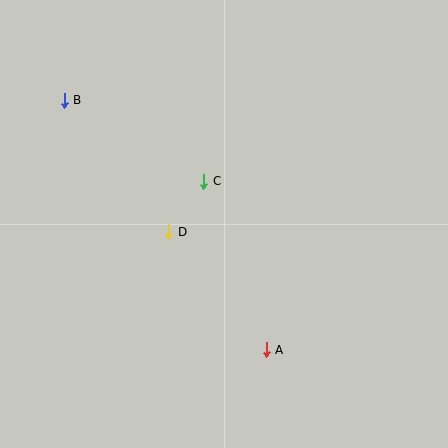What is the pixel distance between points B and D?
The distance between B and D is 168 pixels.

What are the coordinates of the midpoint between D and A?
The midpoint between D and A is at (217, 291).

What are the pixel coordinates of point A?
Point A is at (266, 350).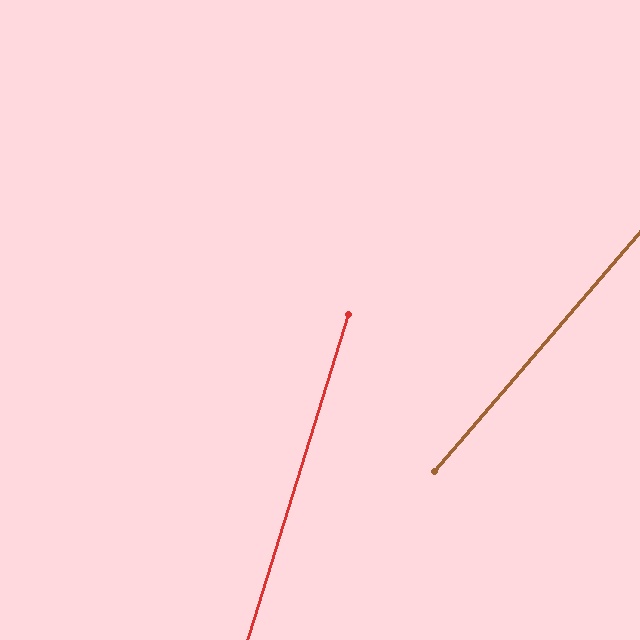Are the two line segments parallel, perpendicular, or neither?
Neither parallel nor perpendicular — they differ by about 24°.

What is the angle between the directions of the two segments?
Approximately 24 degrees.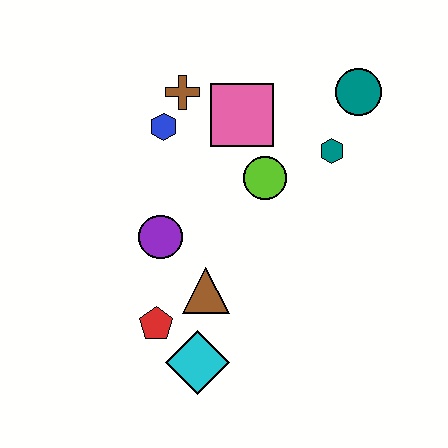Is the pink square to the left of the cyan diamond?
No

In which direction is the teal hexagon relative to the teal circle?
The teal hexagon is below the teal circle.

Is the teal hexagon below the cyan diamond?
No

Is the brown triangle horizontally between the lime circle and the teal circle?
No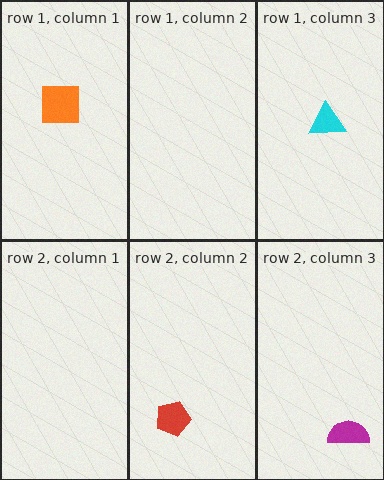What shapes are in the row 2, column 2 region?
The red pentagon.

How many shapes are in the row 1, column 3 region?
1.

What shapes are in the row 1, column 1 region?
The orange square.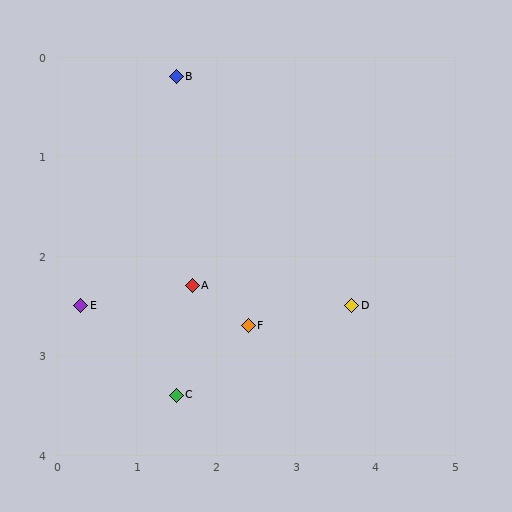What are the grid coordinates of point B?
Point B is at approximately (1.5, 0.2).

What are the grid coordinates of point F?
Point F is at approximately (2.4, 2.7).